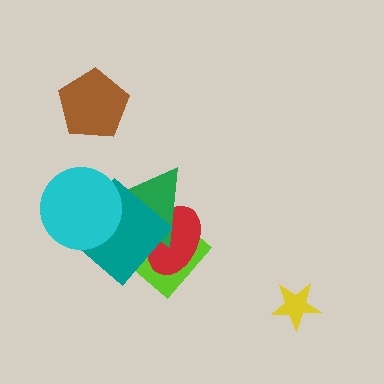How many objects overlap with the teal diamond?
4 objects overlap with the teal diamond.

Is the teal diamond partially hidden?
Yes, it is partially covered by another shape.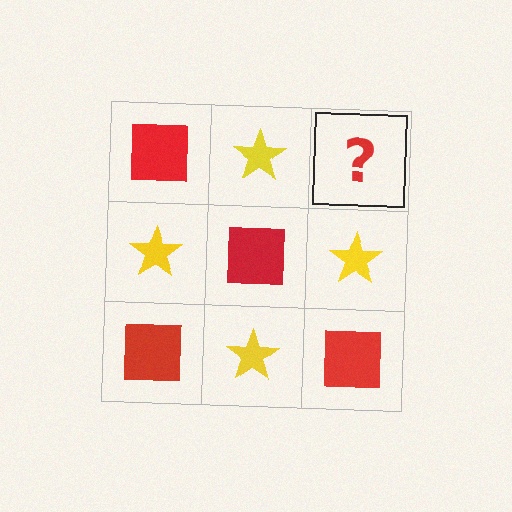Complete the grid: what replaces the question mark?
The question mark should be replaced with a red square.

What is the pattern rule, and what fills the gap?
The rule is that it alternates red square and yellow star in a checkerboard pattern. The gap should be filled with a red square.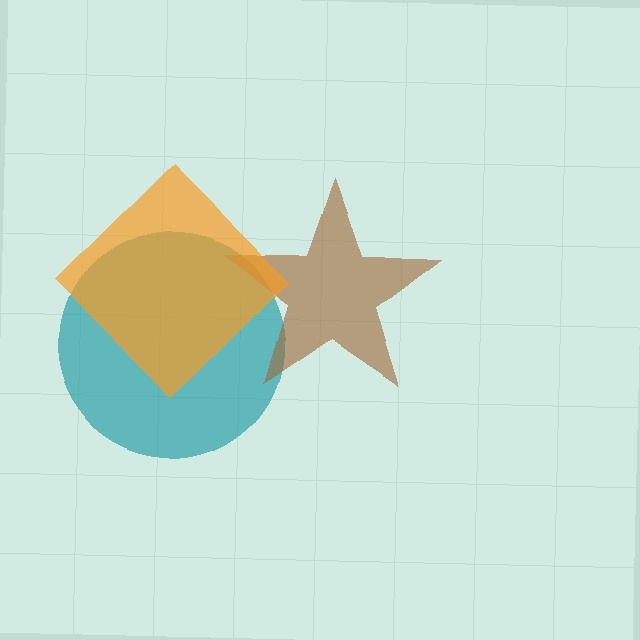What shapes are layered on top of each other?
The layered shapes are: a teal circle, a brown star, an orange diamond.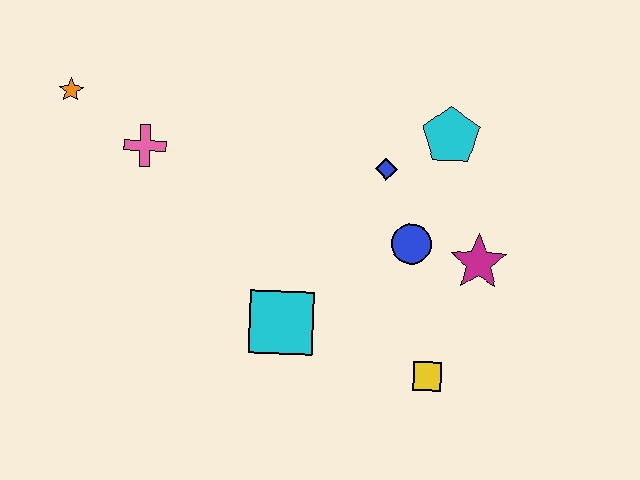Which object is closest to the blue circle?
The magenta star is closest to the blue circle.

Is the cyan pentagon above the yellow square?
Yes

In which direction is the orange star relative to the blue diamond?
The orange star is to the left of the blue diamond.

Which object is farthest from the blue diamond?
The orange star is farthest from the blue diamond.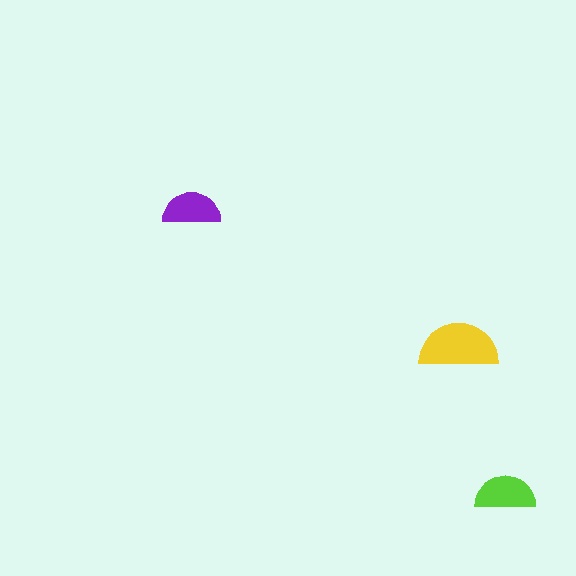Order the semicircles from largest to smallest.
the yellow one, the lime one, the purple one.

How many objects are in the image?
There are 3 objects in the image.